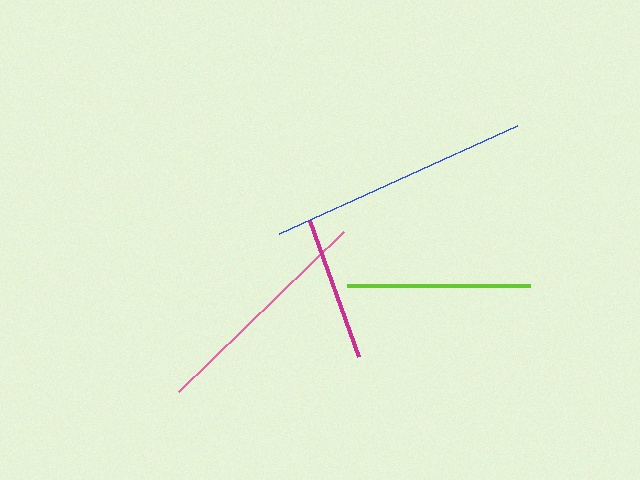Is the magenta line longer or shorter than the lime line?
The lime line is longer than the magenta line.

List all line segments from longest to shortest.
From longest to shortest: blue, pink, lime, magenta.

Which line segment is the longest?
The blue line is the longest at approximately 261 pixels.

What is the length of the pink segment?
The pink segment is approximately 230 pixels long.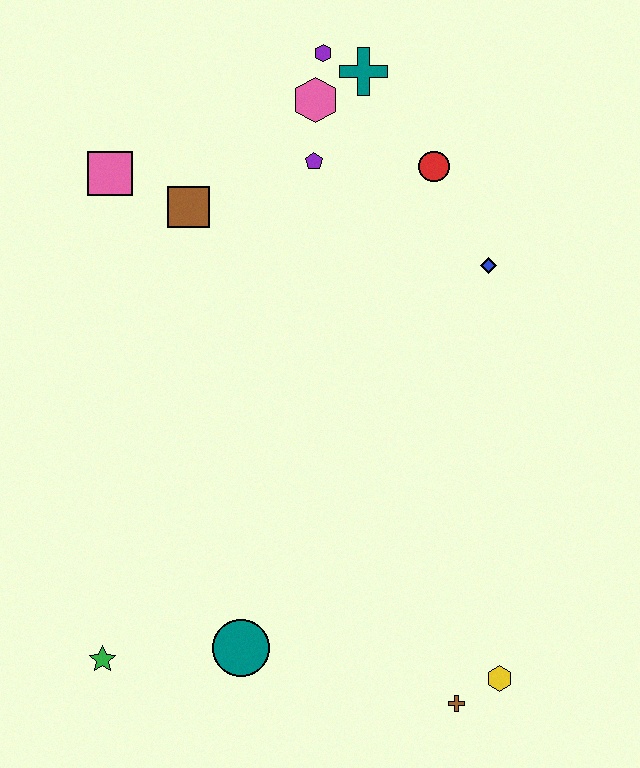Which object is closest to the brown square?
The pink square is closest to the brown square.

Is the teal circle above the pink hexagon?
No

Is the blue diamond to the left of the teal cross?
No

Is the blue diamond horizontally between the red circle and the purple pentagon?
No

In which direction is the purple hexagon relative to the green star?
The purple hexagon is above the green star.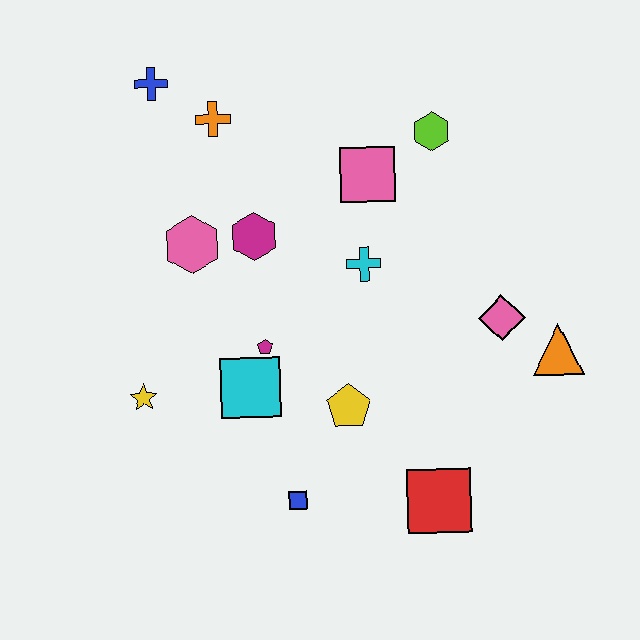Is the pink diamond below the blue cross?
Yes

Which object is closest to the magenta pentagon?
The cyan square is closest to the magenta pentagon.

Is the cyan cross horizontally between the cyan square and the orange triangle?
Yes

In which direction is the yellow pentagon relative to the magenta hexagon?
The yellow pentagon is below the magenta hexagon.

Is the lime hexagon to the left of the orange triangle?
Yes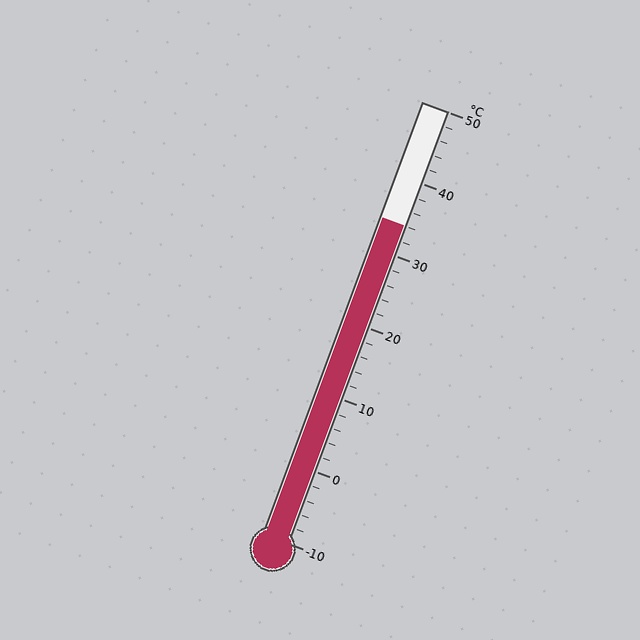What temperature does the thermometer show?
The thermometer shows approximately 34°C.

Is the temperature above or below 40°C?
The temperature is below 40°C.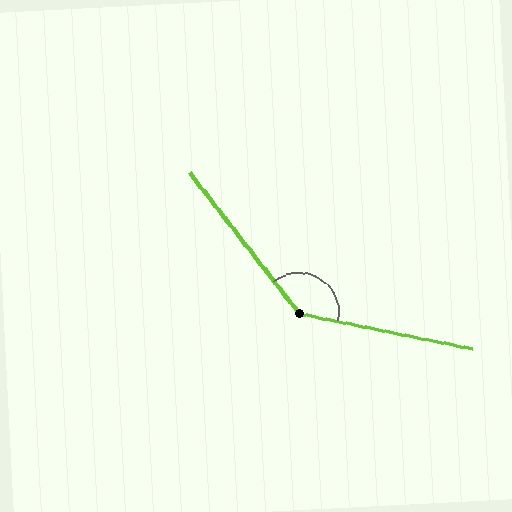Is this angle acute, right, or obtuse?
It is obtuse.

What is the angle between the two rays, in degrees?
Approximately 140 degrees.